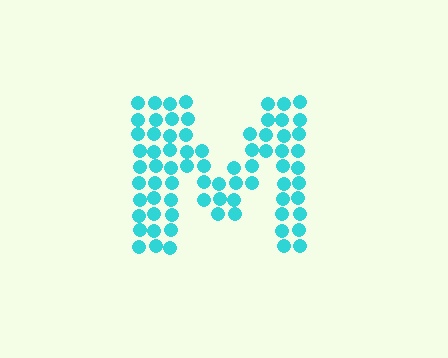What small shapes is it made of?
It is made of small circles.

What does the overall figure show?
The overall figure shows the letter M.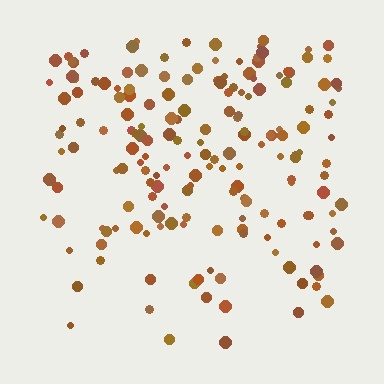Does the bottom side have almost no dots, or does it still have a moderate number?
Still a moderate number, just noticeably fewer than the top.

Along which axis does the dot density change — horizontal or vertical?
Vertical.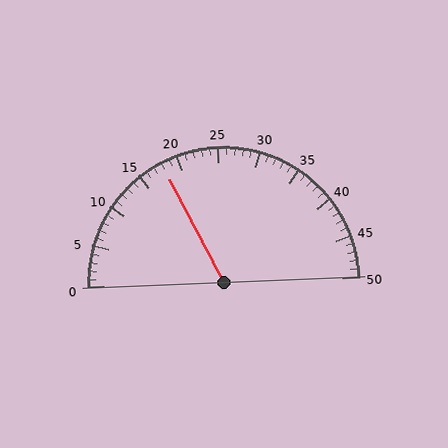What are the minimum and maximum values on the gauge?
The gauge ranges from 0 to 50.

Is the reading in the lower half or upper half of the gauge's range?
The reading is in the lower half of the range (0 to 50).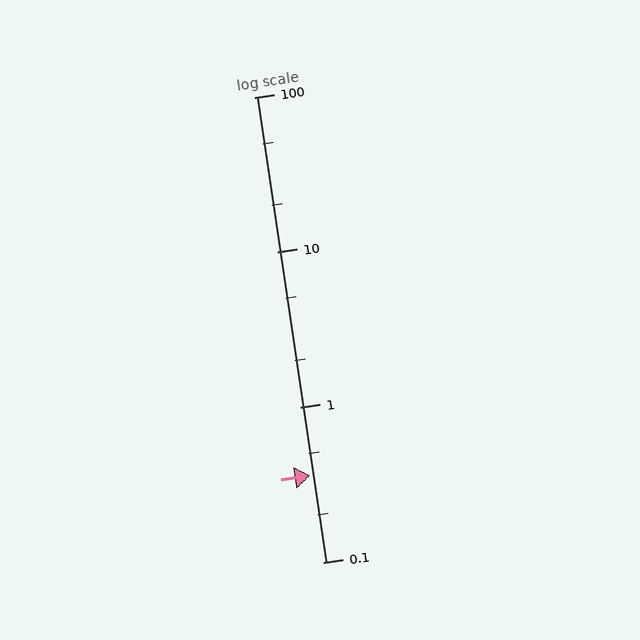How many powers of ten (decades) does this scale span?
The scale spans 3 decades, from 0.1 to 100.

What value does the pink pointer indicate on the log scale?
The pointer indicates approximately 0.36.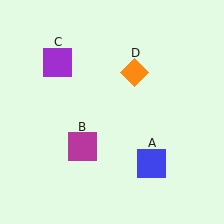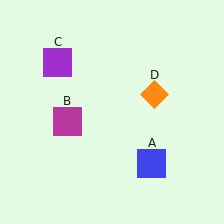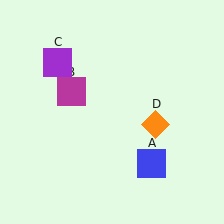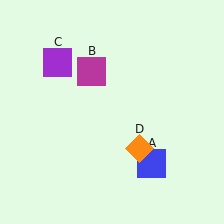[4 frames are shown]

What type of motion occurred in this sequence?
The magenta square (object B), orange diamond (object D) rotated clockwise around the center of the scene.